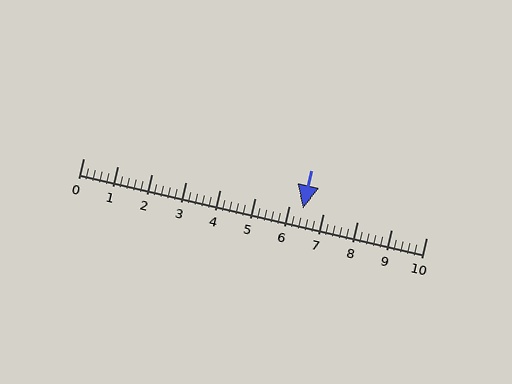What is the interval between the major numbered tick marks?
The major tick marks are spaced 1 units apart.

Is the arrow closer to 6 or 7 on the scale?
The arrow is closer to 6.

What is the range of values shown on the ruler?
The ruler shows values from 0 to 10.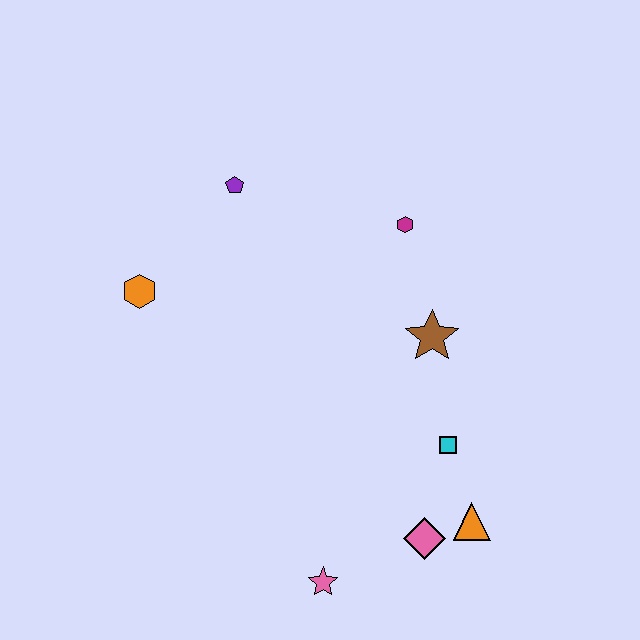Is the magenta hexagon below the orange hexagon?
No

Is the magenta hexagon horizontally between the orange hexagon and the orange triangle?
Yes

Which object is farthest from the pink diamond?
The purple pentagon is farthest from the pink diamond.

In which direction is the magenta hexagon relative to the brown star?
The magenta hexagon is above the brown star.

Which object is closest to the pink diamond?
The orange triangle is closest to the pink diamond.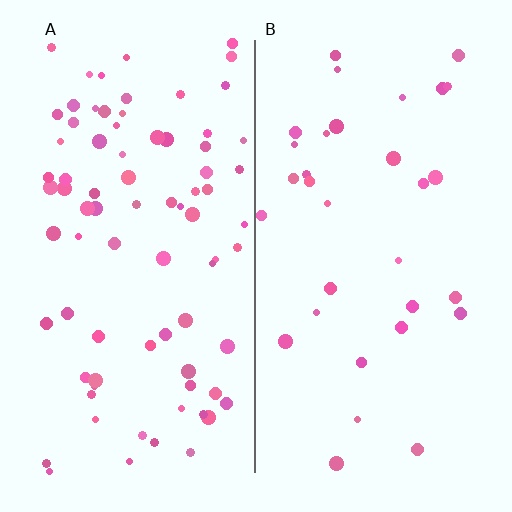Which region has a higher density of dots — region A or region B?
A (the left).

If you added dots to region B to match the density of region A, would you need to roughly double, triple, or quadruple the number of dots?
Approximately triple.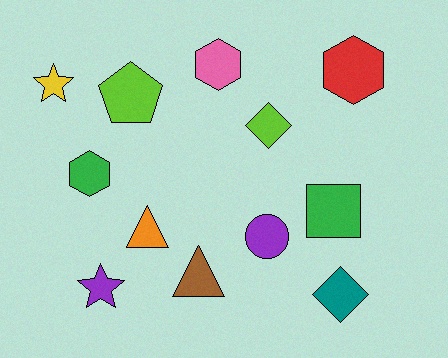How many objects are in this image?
There are 12 objects.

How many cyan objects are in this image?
There are no cyan objects.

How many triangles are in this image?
There are 2 triangles.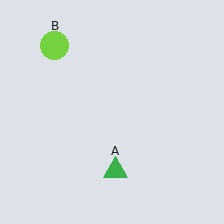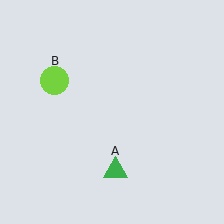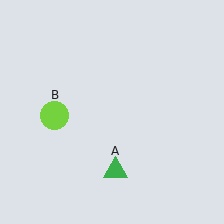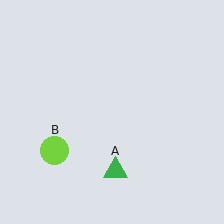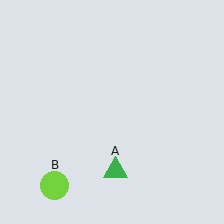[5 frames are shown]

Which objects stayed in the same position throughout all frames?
Green triangle (object A) remained stationary.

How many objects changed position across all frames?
1 object changed position: lime circle (object B).